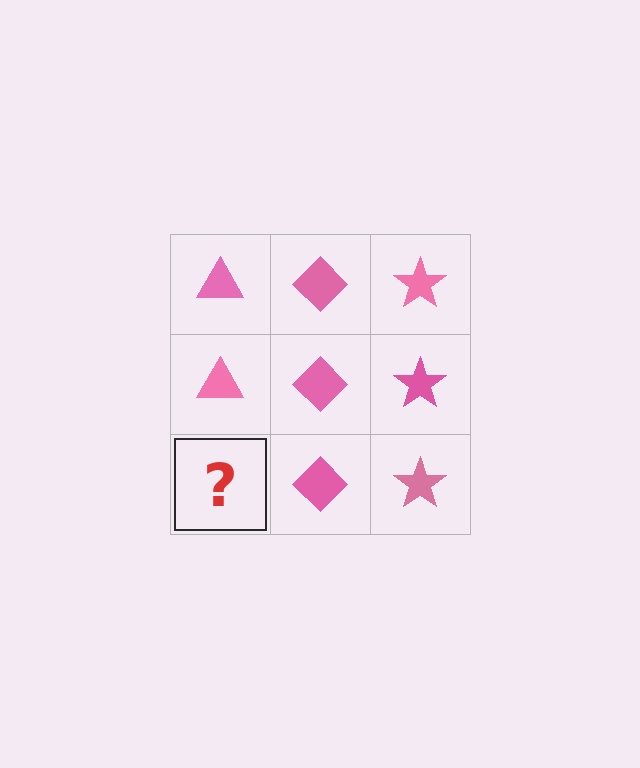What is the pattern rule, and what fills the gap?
The rule is that each column has a consistent shape. The gap should be filled with a pink triangle.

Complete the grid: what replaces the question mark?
The question mark should be replaced with a pink triangle.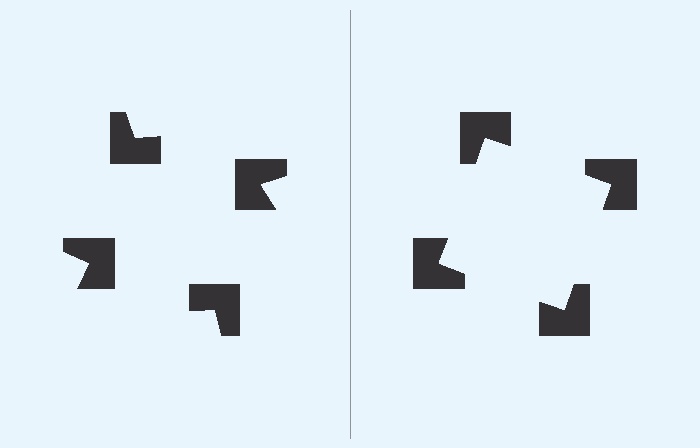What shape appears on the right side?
An illusory square.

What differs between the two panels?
The notched squares are positioned identically on both sides; only the wedge orientations differ. On the right they align to a square; on the left they are misaligned.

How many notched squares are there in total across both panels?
8 — 4 on each side.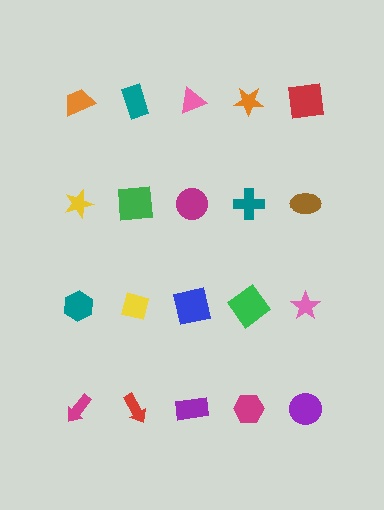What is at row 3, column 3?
A blue square.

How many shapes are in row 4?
5 shapes.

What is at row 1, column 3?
A pink triangle.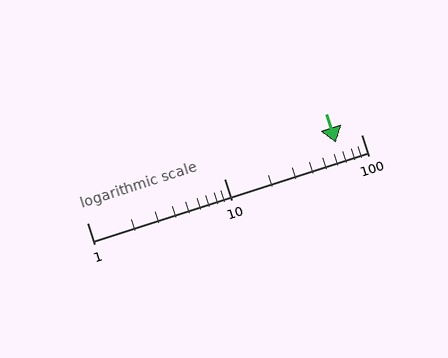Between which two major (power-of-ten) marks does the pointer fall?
The pointer is between 10 and 100.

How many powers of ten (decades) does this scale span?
The scale spans 2 decades, from 1 to 100.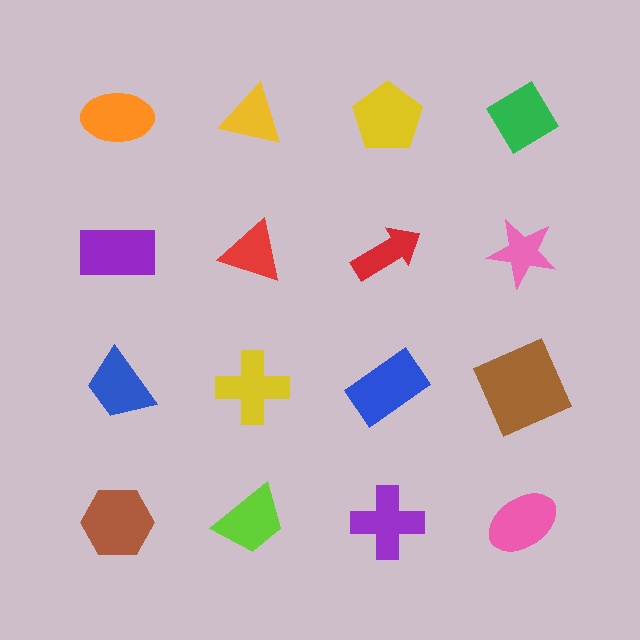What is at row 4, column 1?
A brown hexagon.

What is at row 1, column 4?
A green diamond.